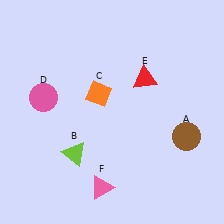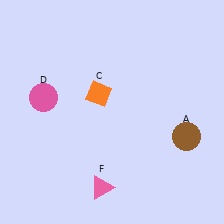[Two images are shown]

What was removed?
The lime triangle (B), the red triangle (E) were removed in Image 2.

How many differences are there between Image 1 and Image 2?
There are 2 differences between the two images.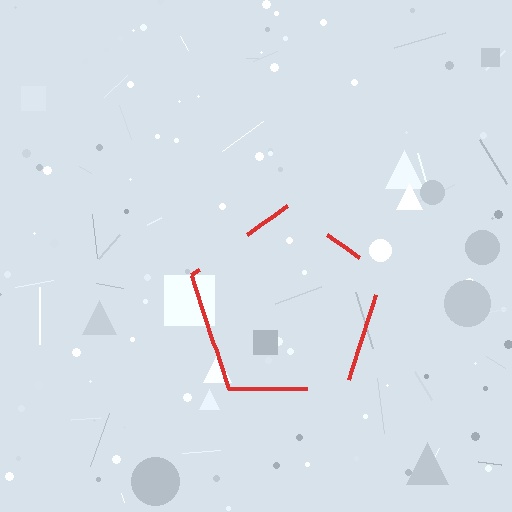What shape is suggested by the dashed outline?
The dashed outline suggests a pentagon.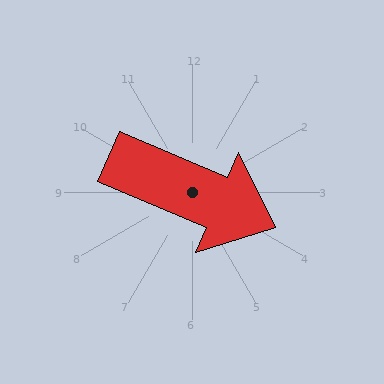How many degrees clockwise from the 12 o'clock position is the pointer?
Approximately 113 degrees.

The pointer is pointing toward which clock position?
Roughly 4 o'clock.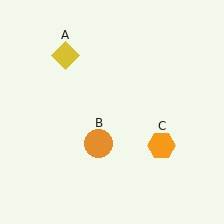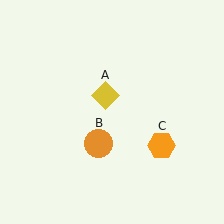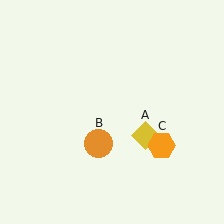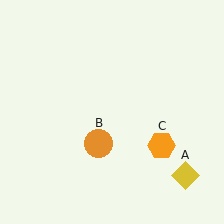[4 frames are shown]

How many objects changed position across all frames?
1 object changed position: yellow diamond (object A).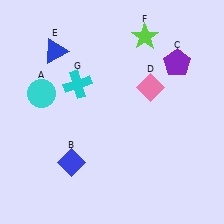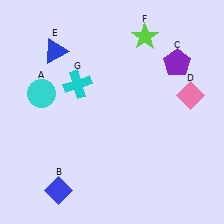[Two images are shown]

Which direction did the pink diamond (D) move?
The pink diamond (D) moved right.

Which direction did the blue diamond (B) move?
The blue diamond (B) moved down.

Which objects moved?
The objects that moved are: the blue diamond (B), the pink diamond (D).